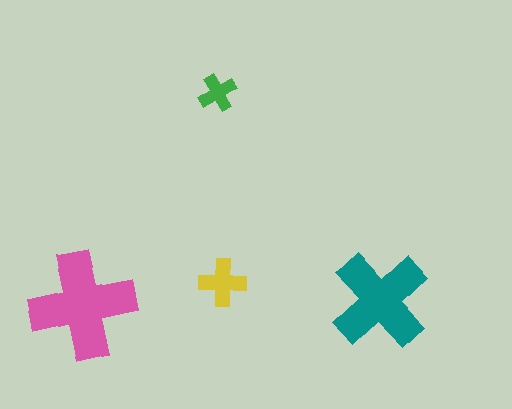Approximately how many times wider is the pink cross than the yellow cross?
About 2.5 times wider.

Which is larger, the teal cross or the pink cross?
The pink one.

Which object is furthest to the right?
The teal cross is rightmost.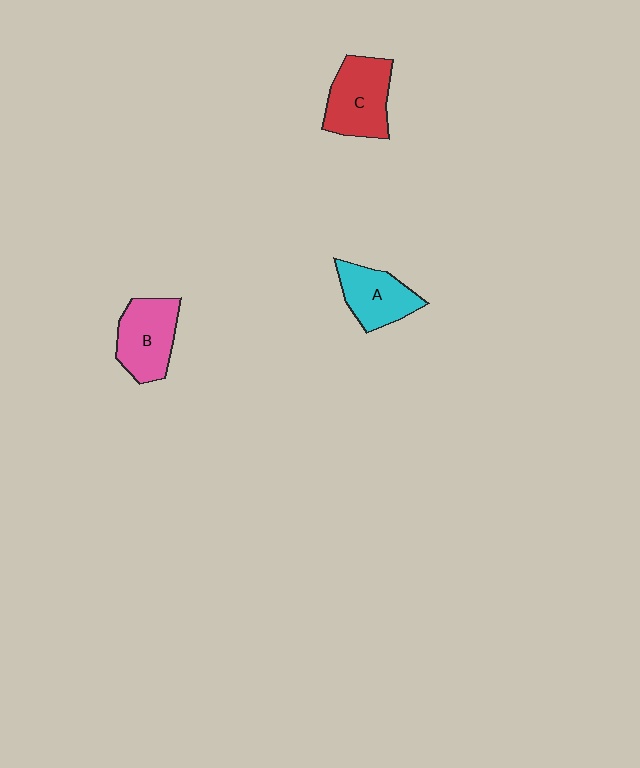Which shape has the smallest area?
Shape A (cyan).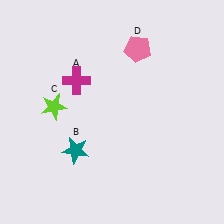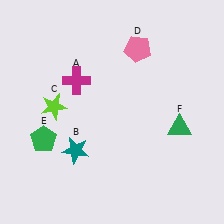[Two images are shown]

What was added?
A green pentagon (E), a green triangle (F) were added in Image 2.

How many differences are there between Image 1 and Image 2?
There are 2 differences between the two images.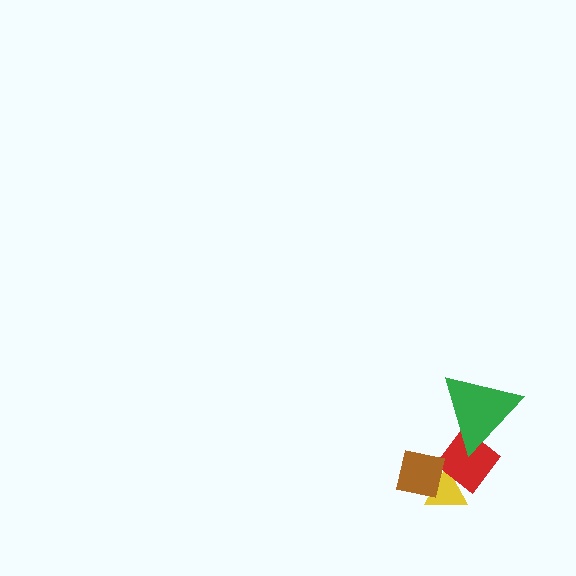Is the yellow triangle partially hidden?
Yes, it is partially covered by another shape.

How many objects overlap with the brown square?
2 objects overlap with the brown square.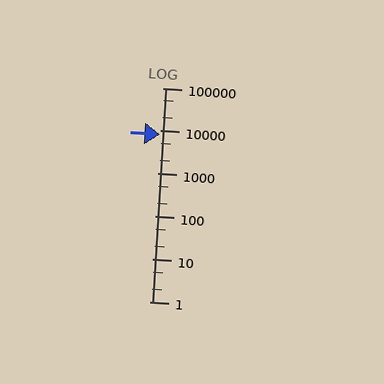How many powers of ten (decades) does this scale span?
The scale spans 5 decades, from 1 to 100000.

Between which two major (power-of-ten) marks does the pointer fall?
The pointer is between 1000 and 10000.